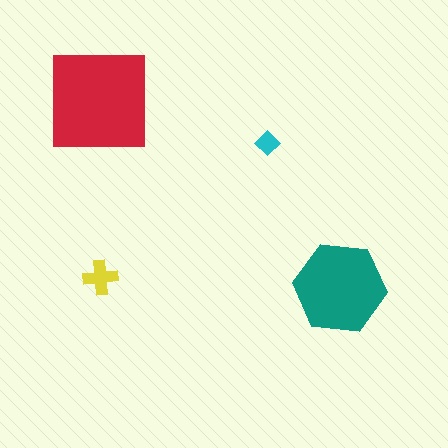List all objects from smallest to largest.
The cyan diamond, the yellow cross, the teal hexagon, the red square.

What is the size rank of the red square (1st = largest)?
1st.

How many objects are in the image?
There are 4 objects in the image.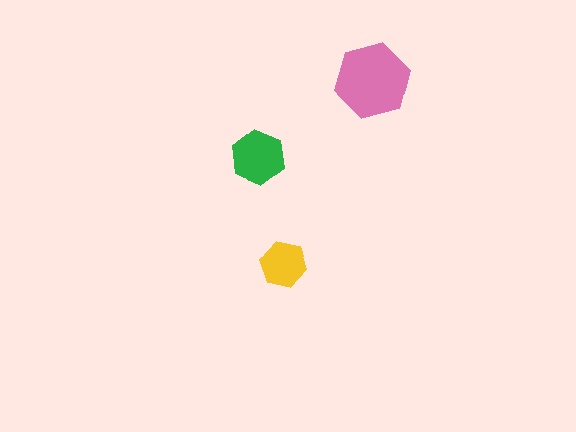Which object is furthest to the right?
The pink hexagon is rightmost.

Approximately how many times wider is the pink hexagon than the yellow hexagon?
About 1.5 times wider.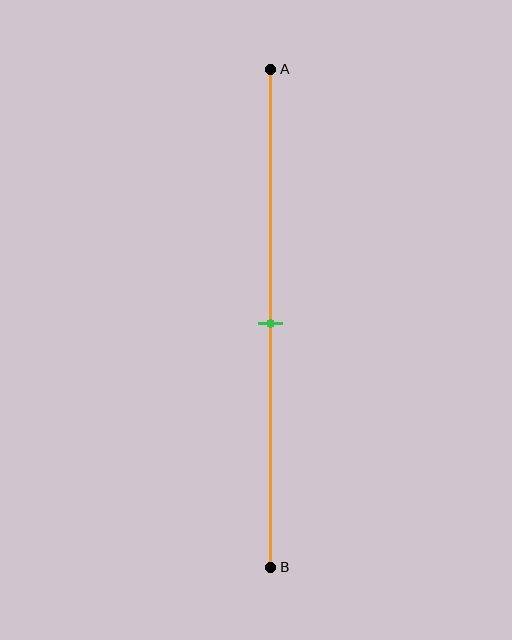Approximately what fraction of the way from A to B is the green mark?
The green mark is approximately 50% of the way from A to B.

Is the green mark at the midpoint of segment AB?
Yes, the mark is approximately at the midpoint.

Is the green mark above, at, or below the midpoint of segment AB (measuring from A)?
The green mark is approximately at the midpoint of segment AB.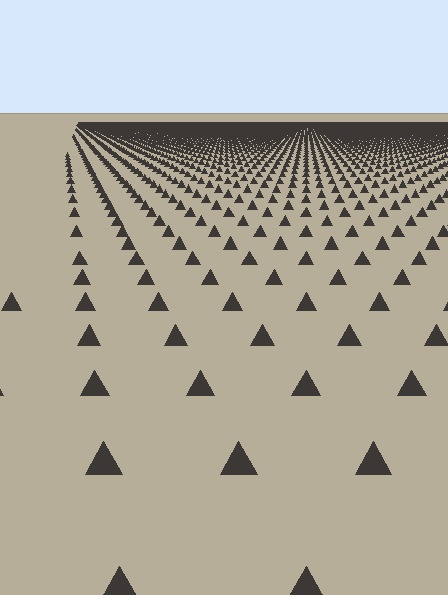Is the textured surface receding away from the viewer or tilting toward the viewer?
The surface is receding away from the viewer. Texture elements get smaller and denser toward the top.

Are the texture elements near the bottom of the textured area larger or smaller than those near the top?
Larger. Near the bottom, elements are closer to the viewer and appear at a bigger on-screen size.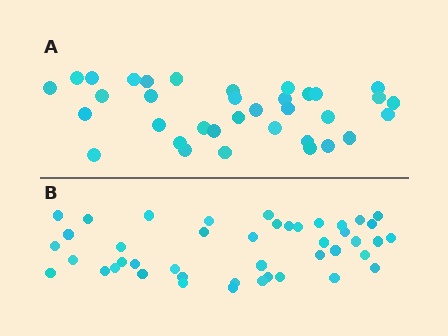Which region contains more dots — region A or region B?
Region B (the bottom region) has more dots.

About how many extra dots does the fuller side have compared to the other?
Region B has roughly 8 or so more dots than region A.